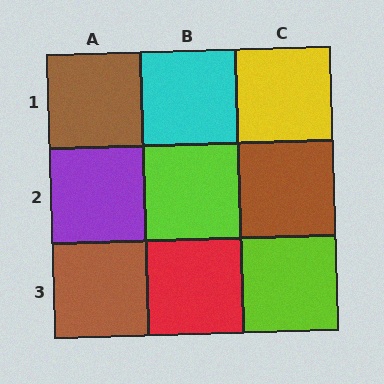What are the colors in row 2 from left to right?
Purple, lime, brown.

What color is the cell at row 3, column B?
Red.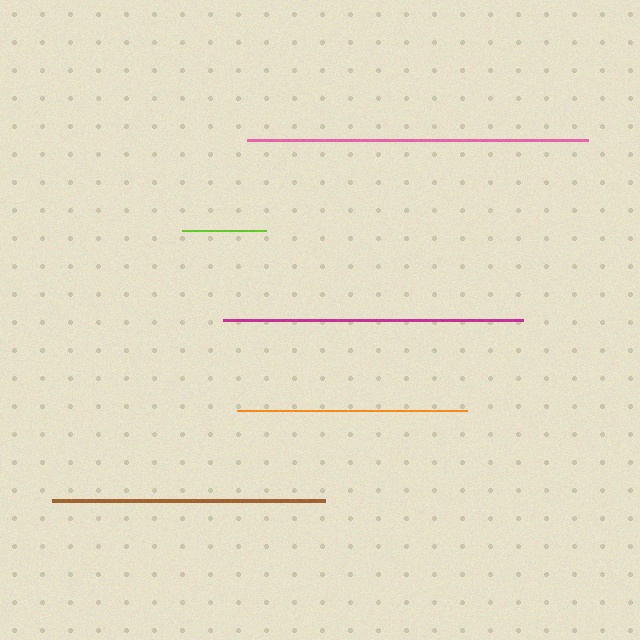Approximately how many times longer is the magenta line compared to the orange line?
The magenta line is approximately 1.3 times the length of the orange line.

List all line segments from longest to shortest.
From longest to shortest: pink, magenta, brown, orange, lime.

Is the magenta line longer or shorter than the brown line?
The magenta line is longer than the brown line.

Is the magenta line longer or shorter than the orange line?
The magenta line is longer than the orange line.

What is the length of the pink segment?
The pink segment is approximately 342 pixels long.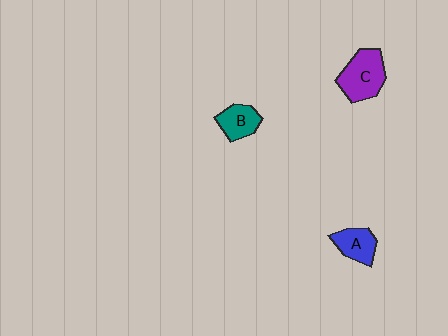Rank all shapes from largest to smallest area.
From largest to smallest: C (purple), A (blue), B (teal).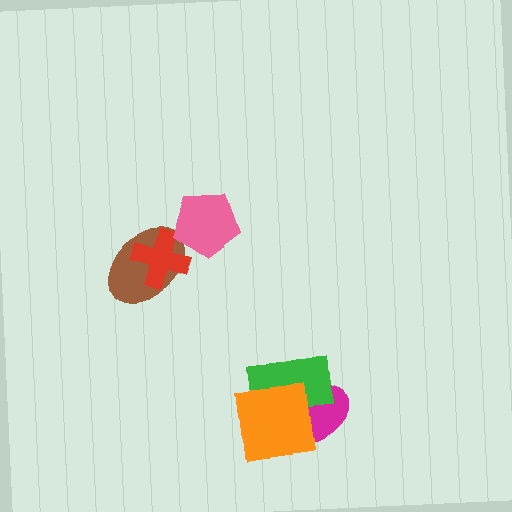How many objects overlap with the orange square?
2 objects overlap with the orange square.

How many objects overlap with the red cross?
2 objects overlap with the red cross.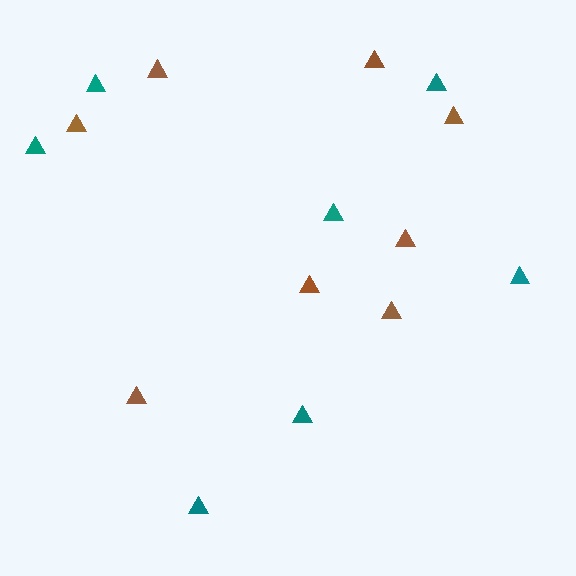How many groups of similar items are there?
There are 2 groups: one group of teal triangles (7) and one group of brown triangles (8).